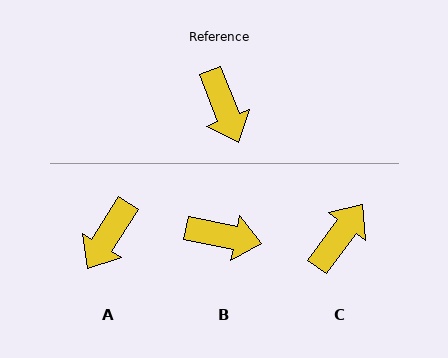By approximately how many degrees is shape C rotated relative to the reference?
Approximately 123 degrees counter-clockwise.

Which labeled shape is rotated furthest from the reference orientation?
C, about 123 degrees away.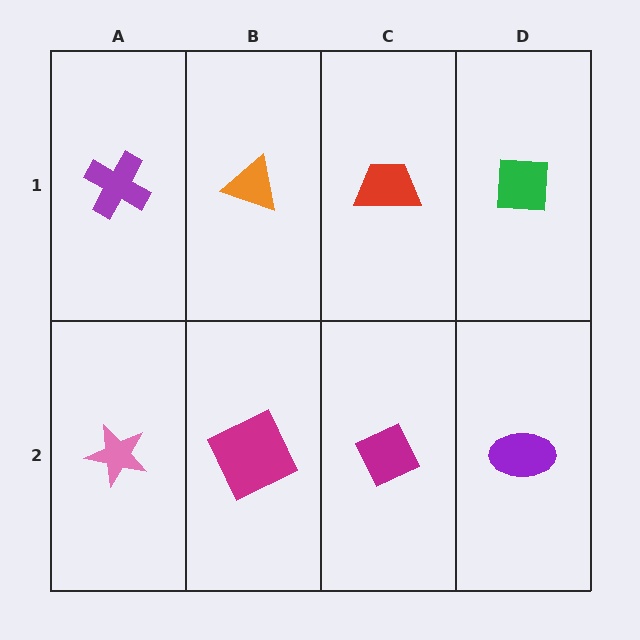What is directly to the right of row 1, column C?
A green square.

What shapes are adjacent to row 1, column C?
A magenta diamond (row 2, column C), an orange triangle (row 1, column B), a green square (row 1, column D).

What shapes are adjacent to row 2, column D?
A green square (row 1, column D), a magenta diamond (row 2, column C).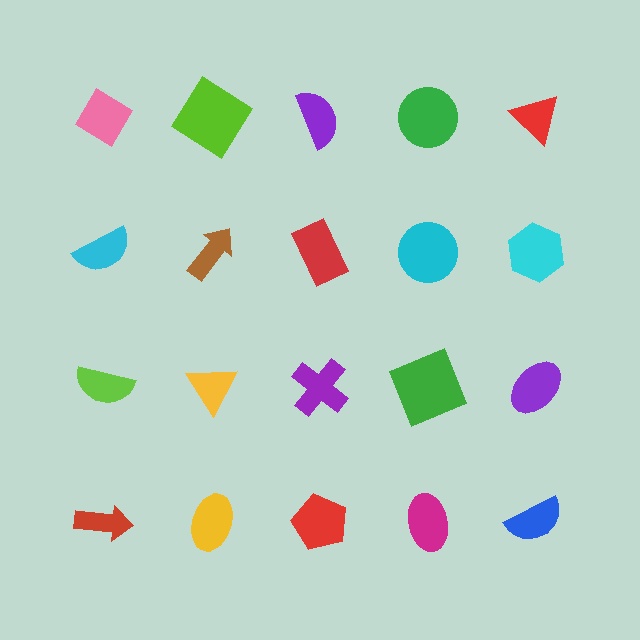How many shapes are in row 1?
5 shapes.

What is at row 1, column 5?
A red triangle.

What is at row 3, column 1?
A lime semicircle.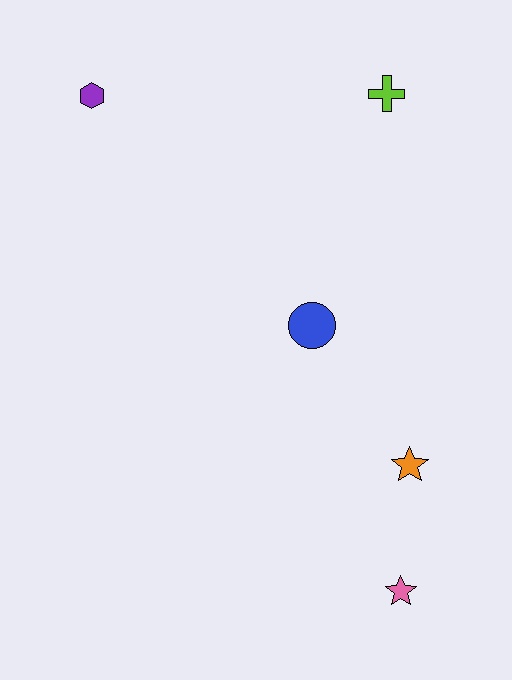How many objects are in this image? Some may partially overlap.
There are 5 objects.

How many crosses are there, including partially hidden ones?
There is 1 cross.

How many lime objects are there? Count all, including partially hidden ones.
There is 1 lime object.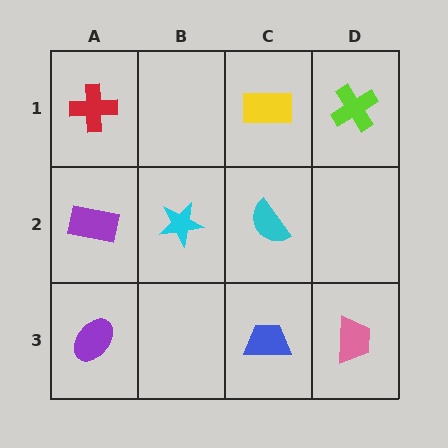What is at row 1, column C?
A yellow rectangle.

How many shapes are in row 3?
3 shapes.